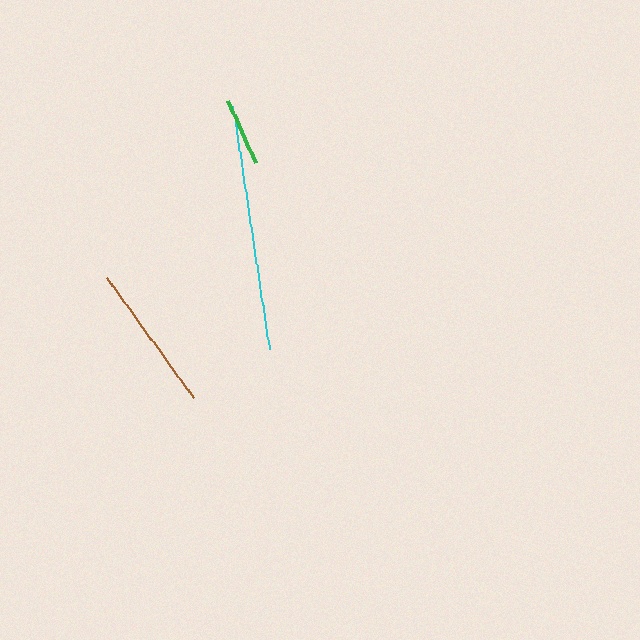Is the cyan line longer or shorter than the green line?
The cyan line is longer than the green line.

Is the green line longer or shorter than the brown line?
The brown line is longer than the green line.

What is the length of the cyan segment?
The cyan segment is approximately 246 pixels long.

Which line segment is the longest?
The cyan line is the longest at approximately 246 pixels.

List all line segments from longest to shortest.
From longest to shortest: cyan, brown, green.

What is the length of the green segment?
The green segment is approximately 68 pixels long.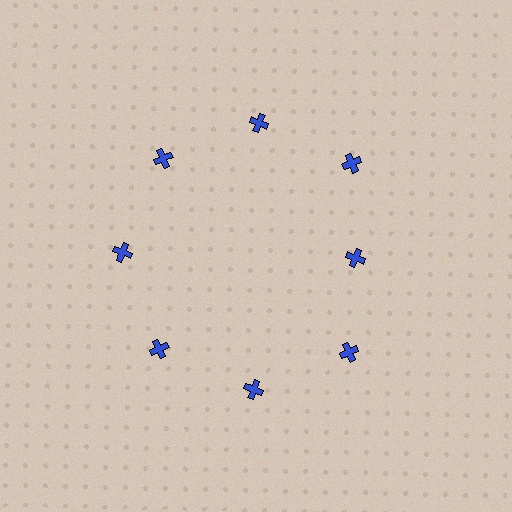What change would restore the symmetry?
The symmetry would be restored by moving it outward, back onto the ring so that all 8 crosses sit at equal angles and equal distance from the center.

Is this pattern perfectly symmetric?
No. The 8 blue crosses are arranged in a ring, but one element near the 3 o'clock position is pulled inward toward the center, breaking the 8-fold rotational symmetry.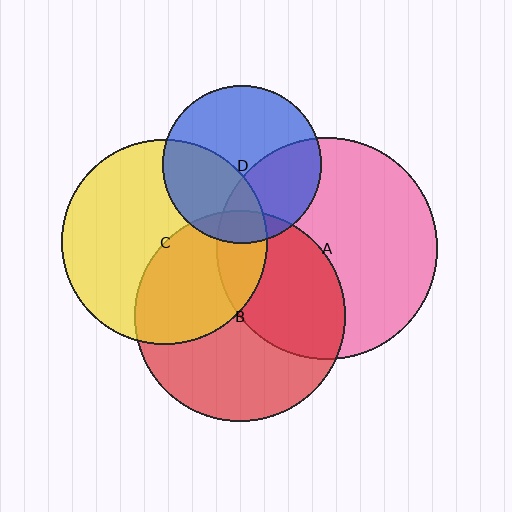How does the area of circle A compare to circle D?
Approximately 2.0 times.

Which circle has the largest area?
Circle A (pink).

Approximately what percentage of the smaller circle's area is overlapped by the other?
Approximately 15%.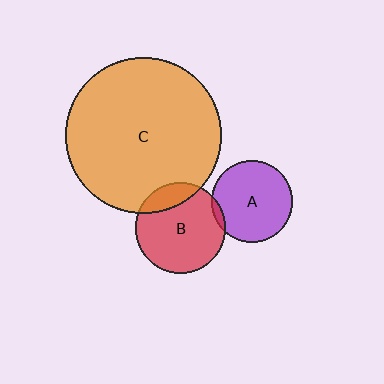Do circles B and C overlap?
Yes.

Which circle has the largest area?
Circle C (orange).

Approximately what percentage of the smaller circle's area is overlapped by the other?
Approximately 15%.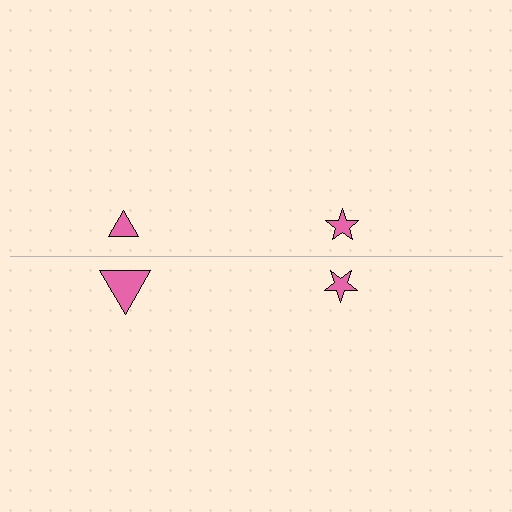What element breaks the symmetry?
The pink triangle on the bottom side has a different size than its mirror counterpart.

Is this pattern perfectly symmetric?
No, the pattern is not perfectly symmetric. The pink triangle on the bottom side has a different size than its mirror counterpart.